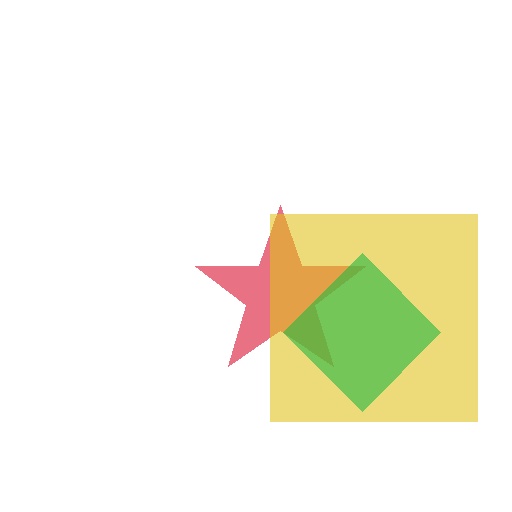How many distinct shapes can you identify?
There are 3 distinct shapes: a red star, a yellow square, a green diamond.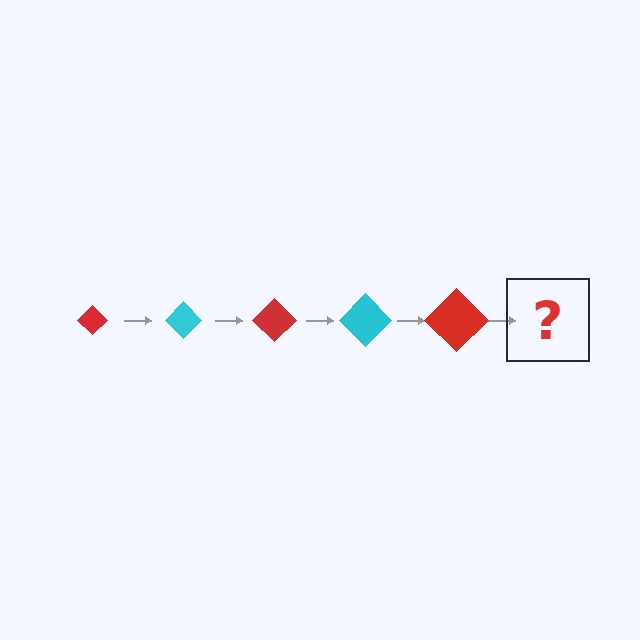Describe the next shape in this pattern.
It should be a cyan diamond, larger than the previous one.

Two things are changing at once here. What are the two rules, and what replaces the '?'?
The two rules are that the diamond grows larger each step and the color cycles through red and cyan. The '?' should be a cyan diamond, larger than the previous one.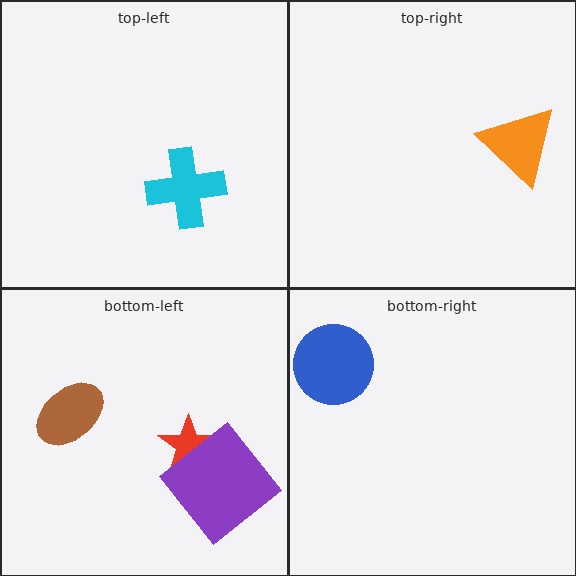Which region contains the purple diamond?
The bottom-left region.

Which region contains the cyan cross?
The top-left region.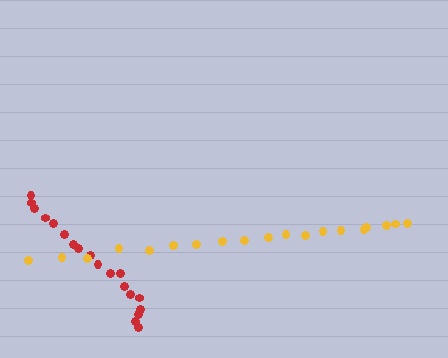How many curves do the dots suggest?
There are 2 distinct paths.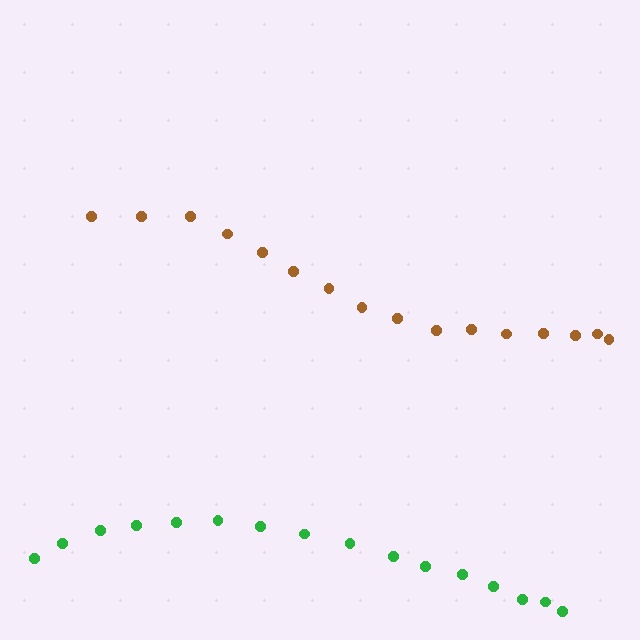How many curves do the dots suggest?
There are 2 distinct paths.